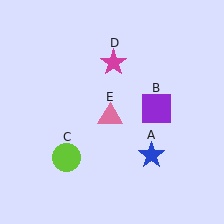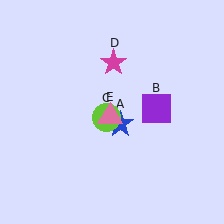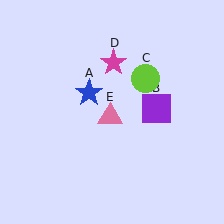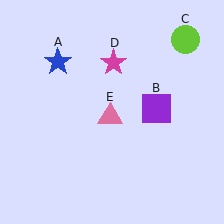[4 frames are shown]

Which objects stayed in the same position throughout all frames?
Purple square (object B) and magenta star (object D) and pink triangle (object E) remained stationary.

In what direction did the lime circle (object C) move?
The lime circle (object C) moved up and to the right.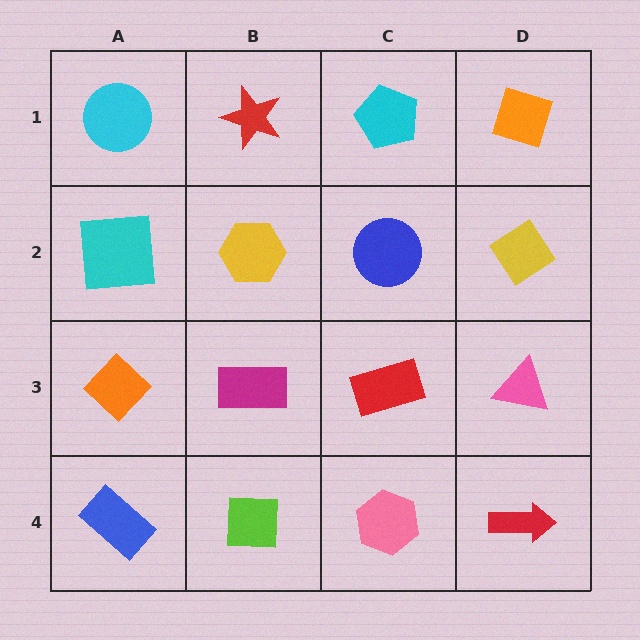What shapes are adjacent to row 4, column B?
A magenta rectangle (row 3, column B), a blue rectangle (row 4, column A), a pink hexagon (row 4, column C).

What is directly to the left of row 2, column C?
A yellow hexagon.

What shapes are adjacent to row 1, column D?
A yellow diamond (row 2, column D), a cyan pentagon (row 1, column C).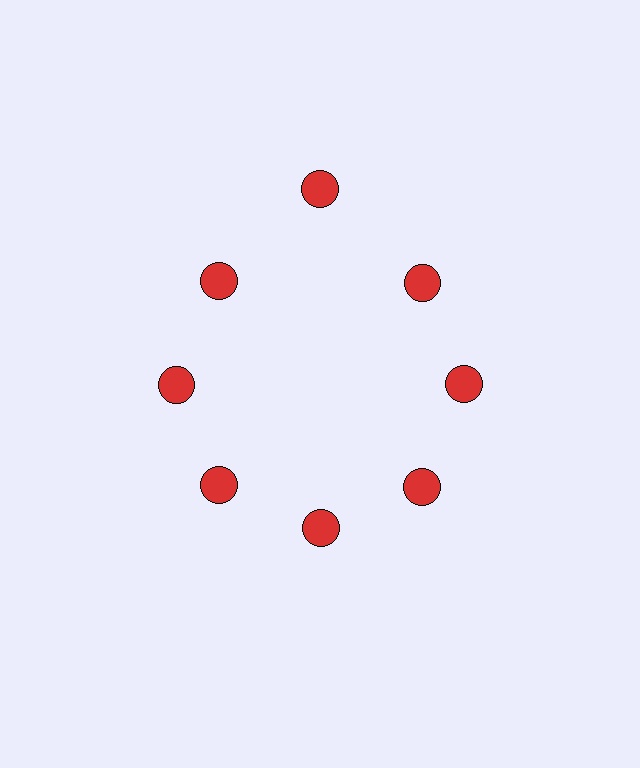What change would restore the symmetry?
The symmetry would be restored by moving it inward, back onto the ring so that all 8 circles sit at equal angles and equal distance from the center.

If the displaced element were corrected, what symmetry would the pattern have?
It would have 8-fold rotational symmetry — the pattern would map onto itself every 45 degrees.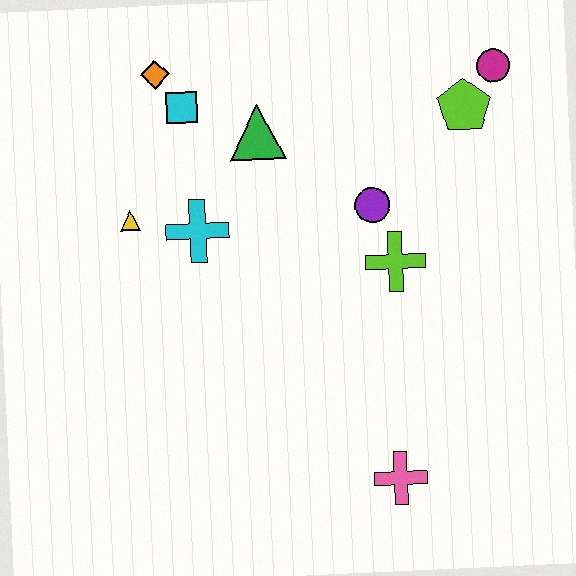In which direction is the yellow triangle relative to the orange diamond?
The yellow triangle is below the orange diamond.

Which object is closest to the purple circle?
The lime cross is closest to the purple circle.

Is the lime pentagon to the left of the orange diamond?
No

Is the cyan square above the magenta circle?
No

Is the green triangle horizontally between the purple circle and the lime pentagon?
No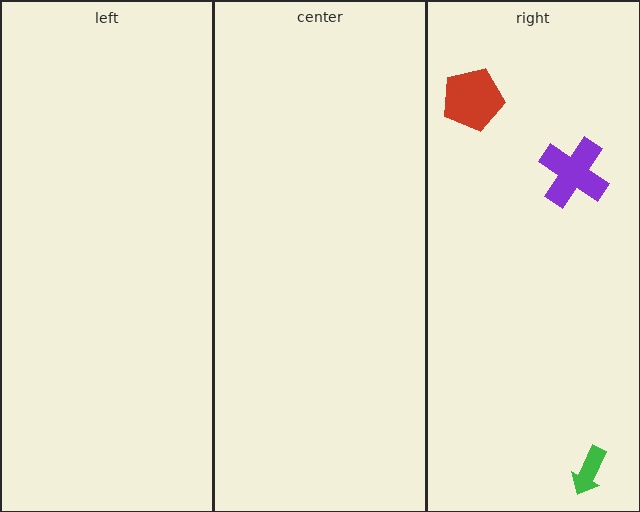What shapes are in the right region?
The red pentagon, the purple cross, the green arrow.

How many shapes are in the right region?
3.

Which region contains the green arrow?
The right region.